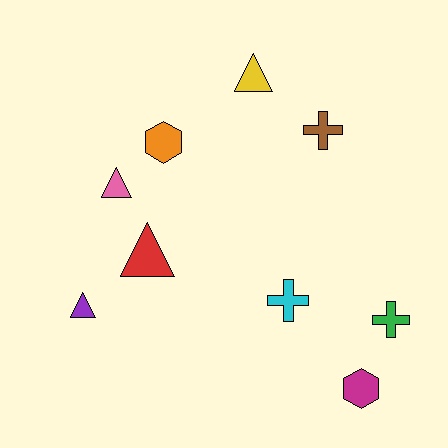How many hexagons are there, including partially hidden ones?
There are 2 hexagons.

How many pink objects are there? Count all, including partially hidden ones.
There is 1 pink object.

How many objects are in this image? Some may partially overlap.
There are 9 objects.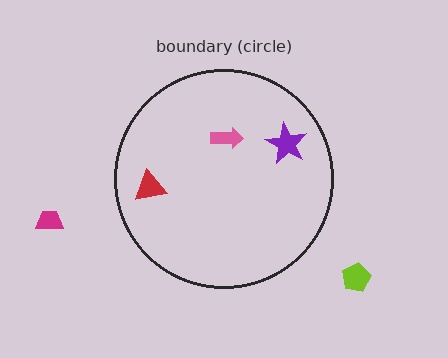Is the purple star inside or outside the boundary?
Inside.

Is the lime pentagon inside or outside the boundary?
Outside.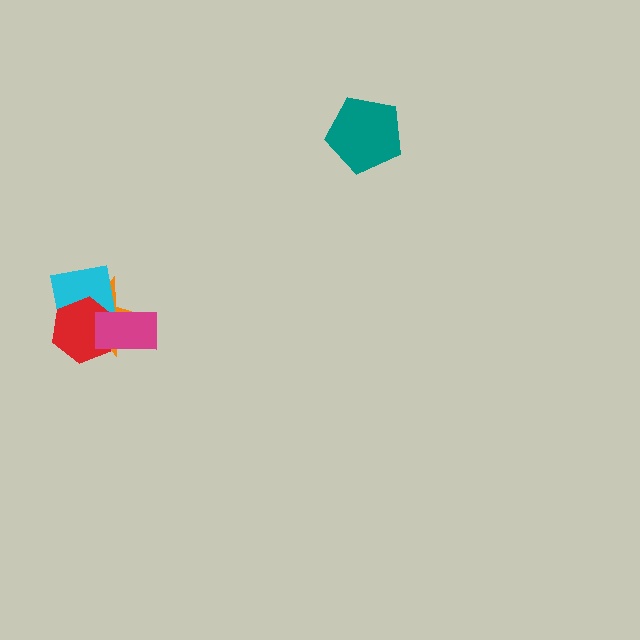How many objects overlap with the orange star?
3 objects overlap with the orange star.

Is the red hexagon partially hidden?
Yes, it is partially covered by another shape.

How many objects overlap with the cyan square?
2 objects overlap with the cyan square.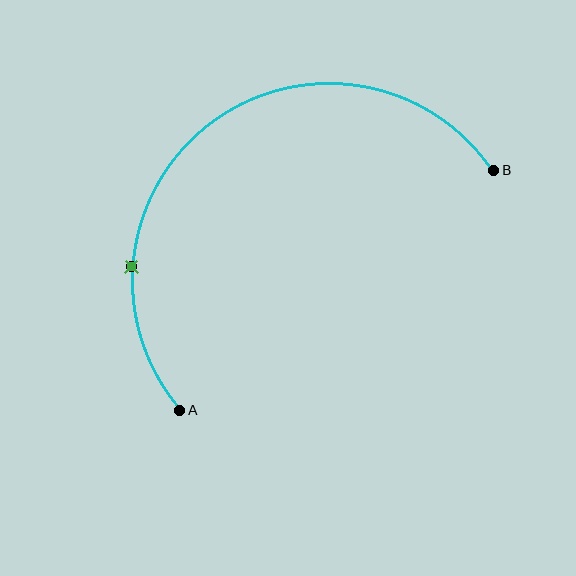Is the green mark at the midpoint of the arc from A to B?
No. The green mark lies on the arc but is closer to endpoint A. The arc midpoint would be at the point on the curve equidistant along the arc from both A and B.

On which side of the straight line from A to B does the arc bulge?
The arc bulges above and to the left of the straight line connecting A and B.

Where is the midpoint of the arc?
The arc midpoint is the point on the curve farthest from the straight line joining A and B. It sits above and to the left of that line.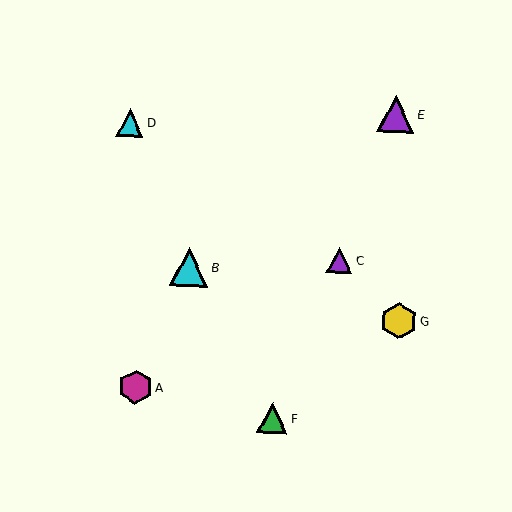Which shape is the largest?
The cyan triangle (labeled B) is the largest.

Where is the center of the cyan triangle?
The center of the cyan triangle is at (130, 123).